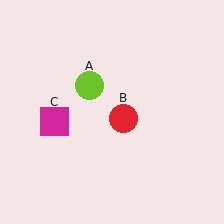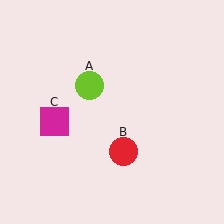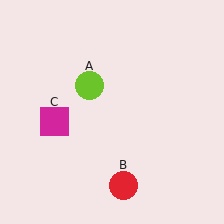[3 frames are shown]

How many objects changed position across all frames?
1 object changed position: red circle (object B).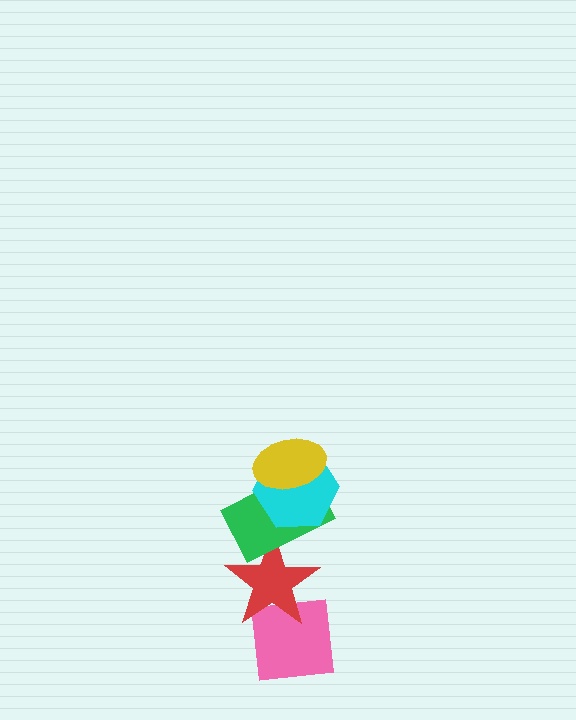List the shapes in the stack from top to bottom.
From top to bottom: the yellow ellipse, the cyan hexagon, the green rectangle, the red star, the pink square.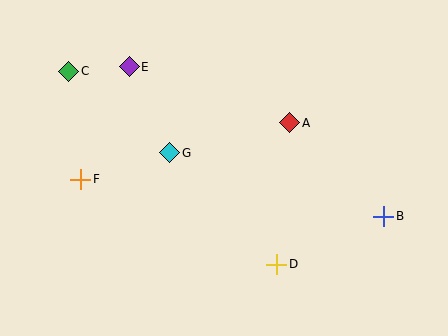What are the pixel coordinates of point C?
Point C is at (69, 71).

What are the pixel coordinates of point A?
Point A is at (290, 123).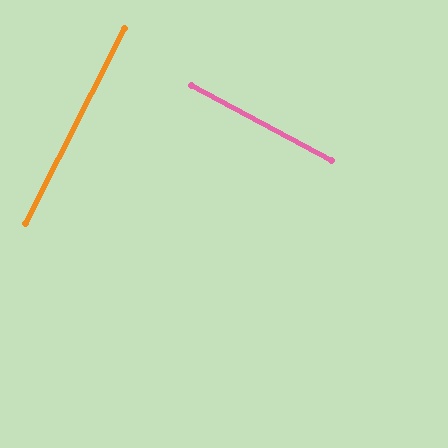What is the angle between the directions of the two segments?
Approximately 88 degrees.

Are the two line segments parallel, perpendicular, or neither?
Perpendicular — they meet at approximately 88°.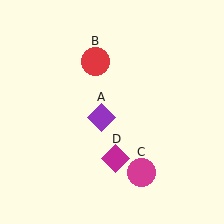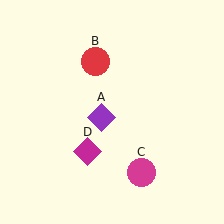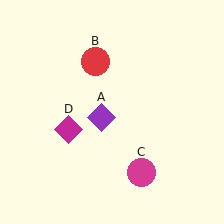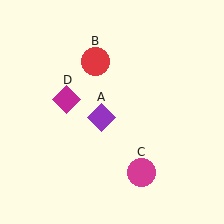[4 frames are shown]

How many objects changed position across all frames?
1 object changed position: magenta diamond (object D).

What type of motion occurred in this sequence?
The magenta diamond (object D) rotated clockwise around the center of the scene.